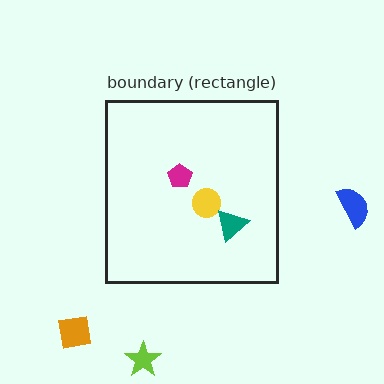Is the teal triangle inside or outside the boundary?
Inside.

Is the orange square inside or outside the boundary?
Outside.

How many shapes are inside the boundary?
3 inside, 3 outside.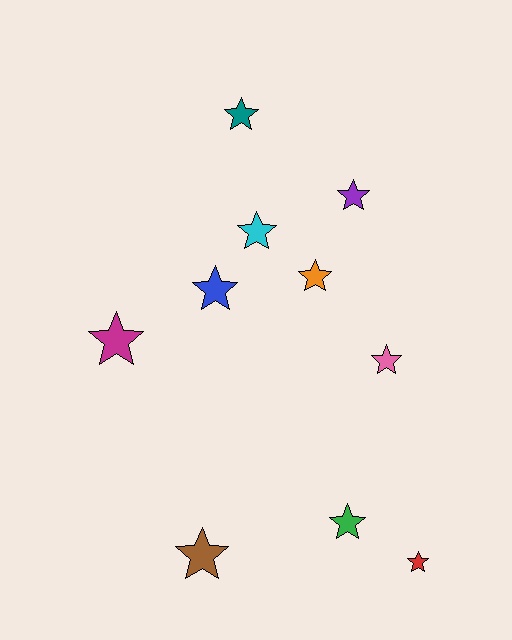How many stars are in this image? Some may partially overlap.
There are 10 stars.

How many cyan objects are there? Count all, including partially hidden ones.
There is 1 cyan object.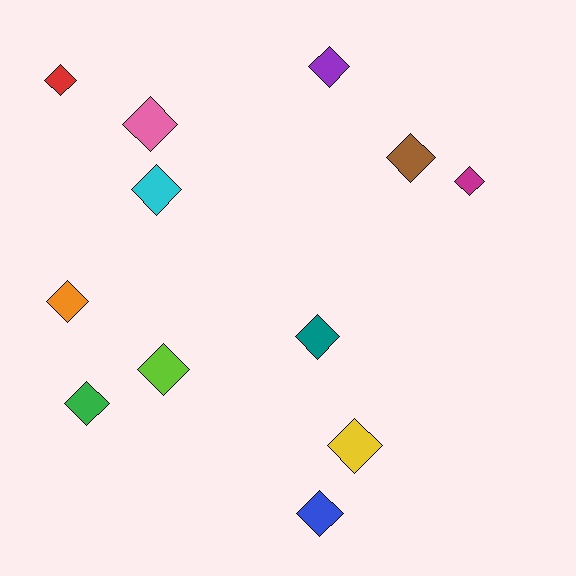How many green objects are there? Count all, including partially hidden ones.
There is 1 green object.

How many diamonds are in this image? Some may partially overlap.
There are 12 diamonds.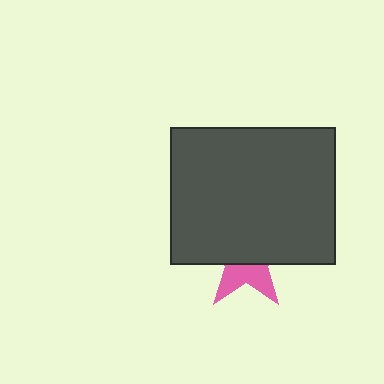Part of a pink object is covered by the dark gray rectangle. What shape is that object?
It is a star.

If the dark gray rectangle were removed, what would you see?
You would see the complete pink star.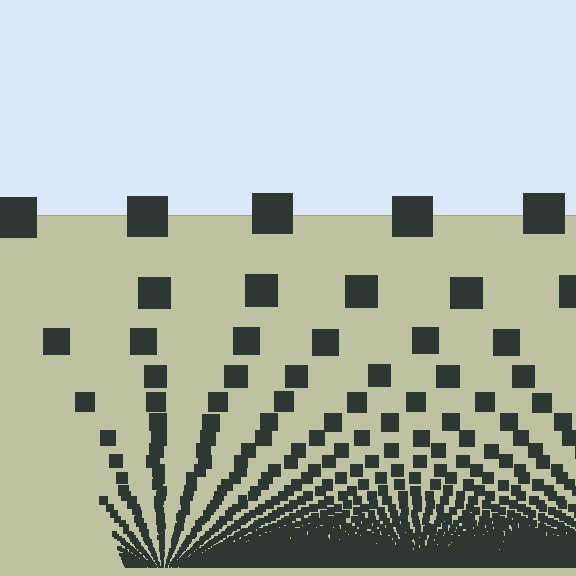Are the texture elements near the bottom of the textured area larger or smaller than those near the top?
Smaller. The gradient is inverted — elements near the bottom are smaller and denser.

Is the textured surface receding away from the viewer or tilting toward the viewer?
The surface appears to tilt toward the viewer. Texture elements get larger and sparser toward the top.